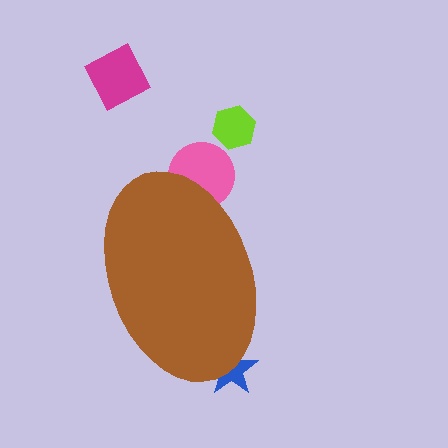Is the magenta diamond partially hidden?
No, the magenta diamond is fully visible.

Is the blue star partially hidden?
Yes, the blue star is partially hidden behind the brown ellipse.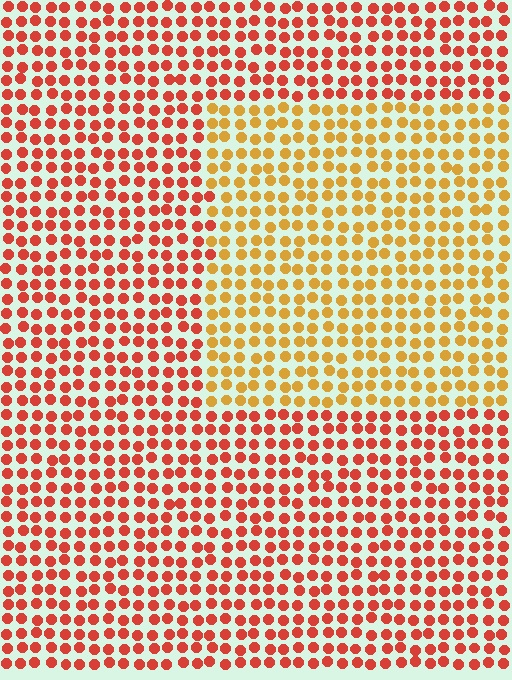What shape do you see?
I see a rectangle.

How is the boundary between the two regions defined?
The boundary is defined purely by a slight shift in hue (about 37 degrees). Spacing, size, and orientation are identical on both sides.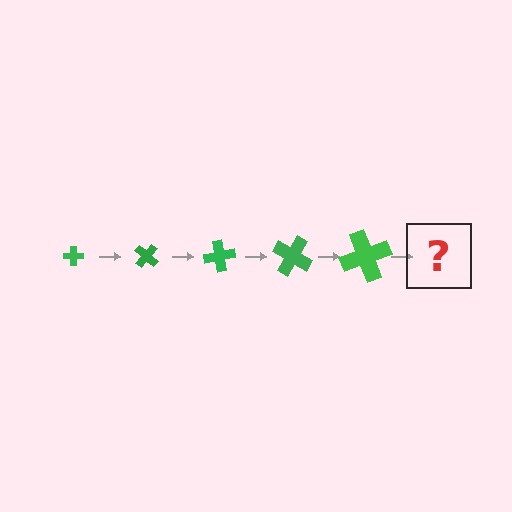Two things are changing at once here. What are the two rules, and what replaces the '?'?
The two rules are that the cross grows larger each step and it rotates 40 degrees each step. The '?' should be a cross, larger than the previous one and rotated 200 degrees from the start.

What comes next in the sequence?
The next element should be a cross, larger than the previous one and rotated 200 degrees from the start.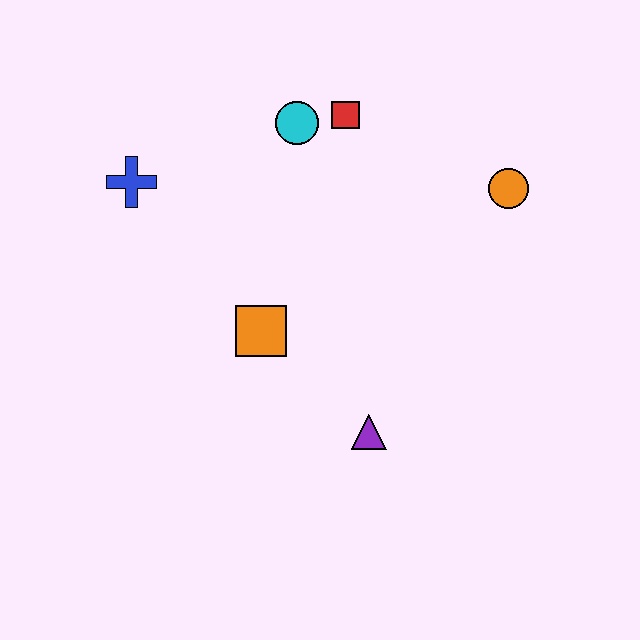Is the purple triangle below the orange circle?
Yes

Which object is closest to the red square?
The cyan circle is closest to the red square.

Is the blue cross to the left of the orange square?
Yes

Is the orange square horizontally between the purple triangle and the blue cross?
Yes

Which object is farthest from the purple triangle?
The blue cross is farthest from the purple triangle.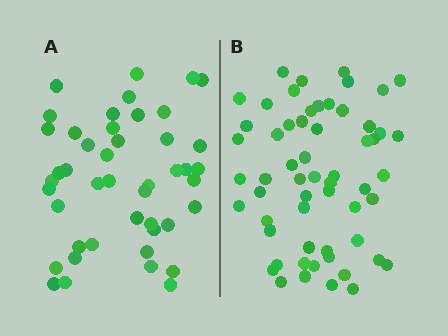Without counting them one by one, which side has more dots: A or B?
Region B (the right region) has more dots.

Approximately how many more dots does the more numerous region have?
Region B has approximately 15 more dots than region A.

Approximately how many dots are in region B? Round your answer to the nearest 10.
About 60 dots. (The exact count is 58, which rounds to 60.)